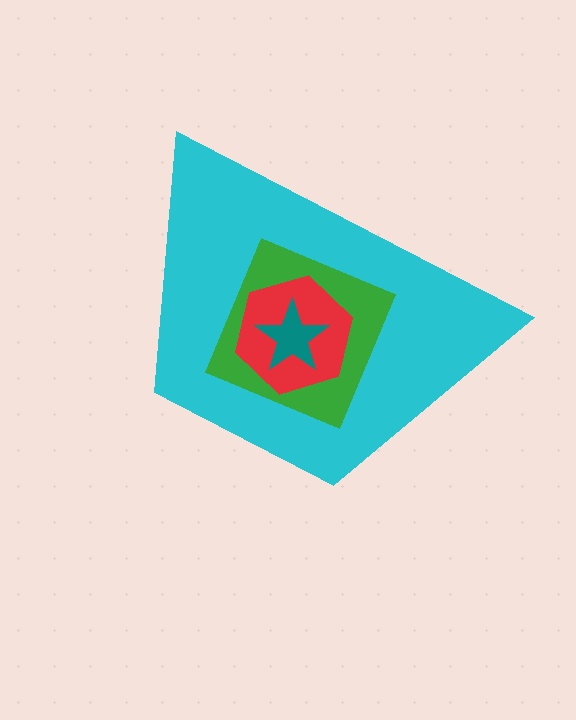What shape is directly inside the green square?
The red hexagon.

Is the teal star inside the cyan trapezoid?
Yes.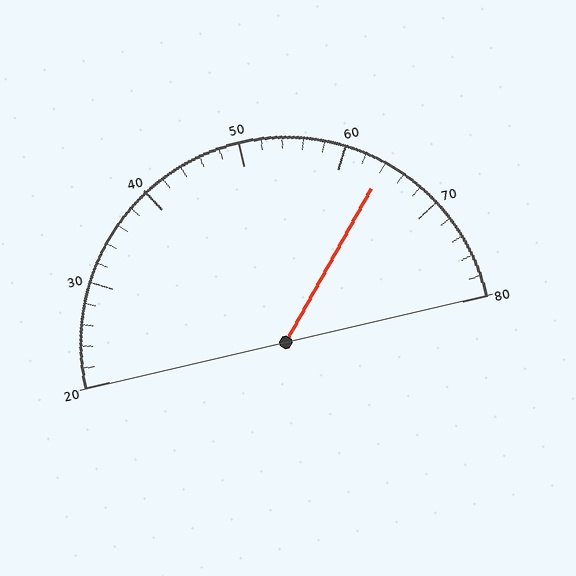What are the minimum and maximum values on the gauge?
The gauge ranges from 20 to 80.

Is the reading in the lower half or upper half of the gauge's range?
The reading is in the upper half of the range (20 to 80).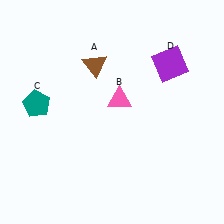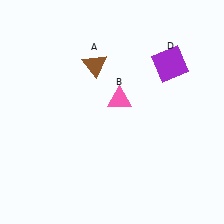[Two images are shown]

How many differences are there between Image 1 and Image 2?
There is 1 difference between the two images.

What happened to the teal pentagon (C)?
The teal pentagon (C) was removed in Image 2. It was in the top-left area of Image 1.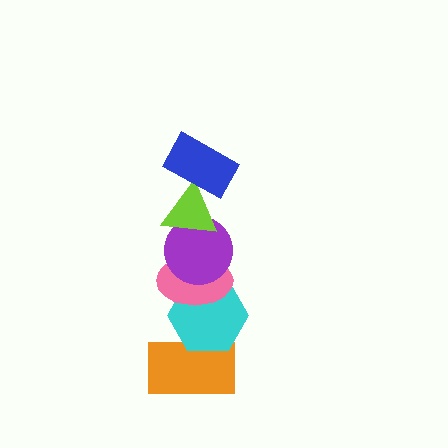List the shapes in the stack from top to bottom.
From top to bottom: the blue rectangle, the lime triangle, the purple circle, the pink ellipse, the cyan hexagon, the orange rectangle.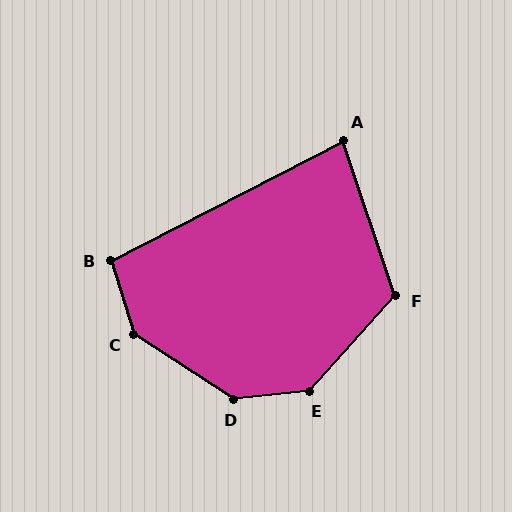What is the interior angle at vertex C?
Approximately 140 degrees (obtuse).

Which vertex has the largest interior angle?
D, at approximately 141 degrees.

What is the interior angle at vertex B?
Approximately 100 degrees (obtuse).